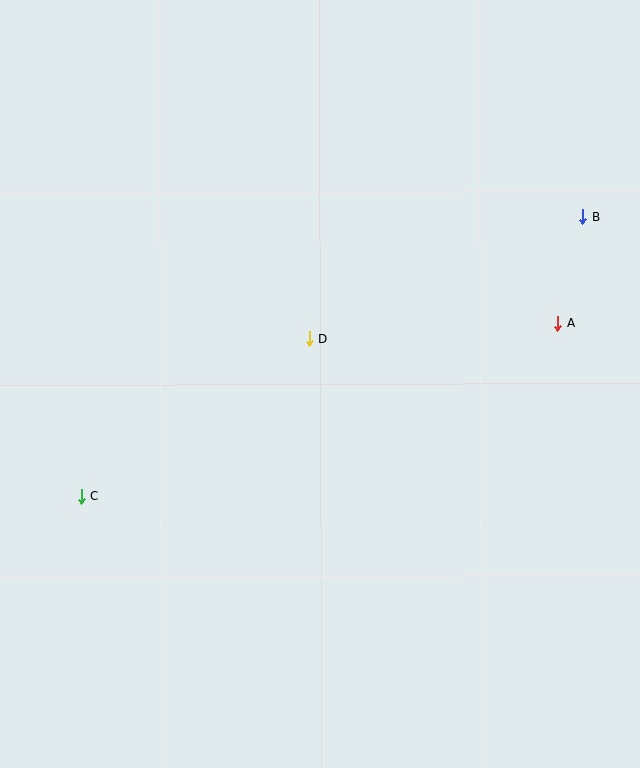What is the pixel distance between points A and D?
The distance between A and D is 249 pixels.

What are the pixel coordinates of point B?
Point B is at (583, 217).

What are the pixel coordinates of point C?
Point C is at (82, 496).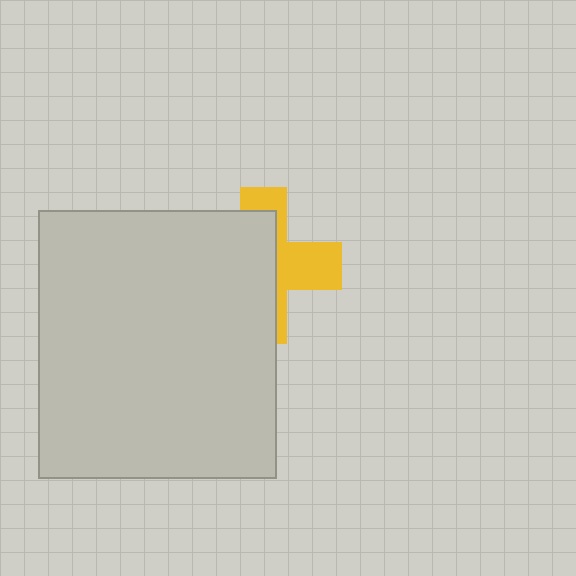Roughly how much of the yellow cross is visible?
A small part of it is visible (roughly 39%).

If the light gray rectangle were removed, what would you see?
You would see the complete yellow cross.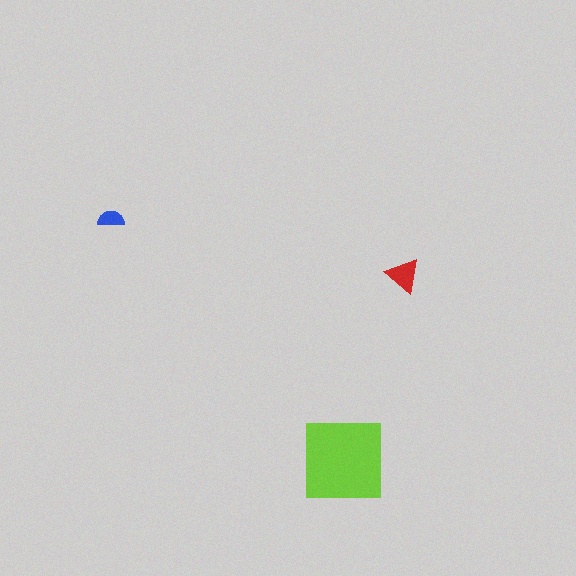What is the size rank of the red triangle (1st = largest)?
2nd.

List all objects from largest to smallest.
The lime square, the red triangle, the blue semicircle.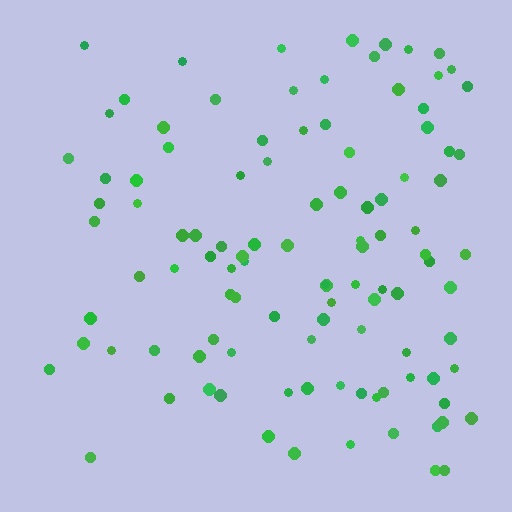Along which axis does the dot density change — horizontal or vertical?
Horizontal.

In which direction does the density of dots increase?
From left to right, with the right side densest.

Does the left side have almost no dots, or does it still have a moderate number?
Still a moderate number, just noticeably fewer than the right.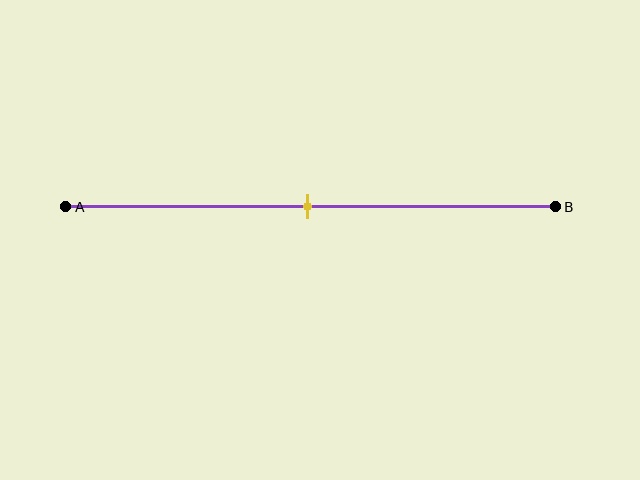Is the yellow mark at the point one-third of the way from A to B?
No, the mark is at about 50% from A, not at the 33% one-third point.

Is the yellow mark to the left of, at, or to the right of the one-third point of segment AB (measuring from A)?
The yellow mark is to the right of the one-third point of segment AB.